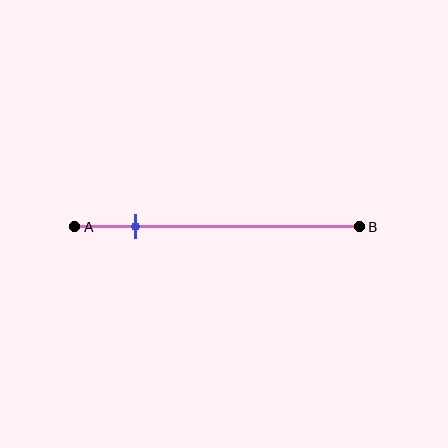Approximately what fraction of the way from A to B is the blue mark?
The blue mark is approximately 20% of the way from A to B.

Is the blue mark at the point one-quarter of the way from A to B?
No, the mark is at about 20% from A, not at the 25% one-quarter point.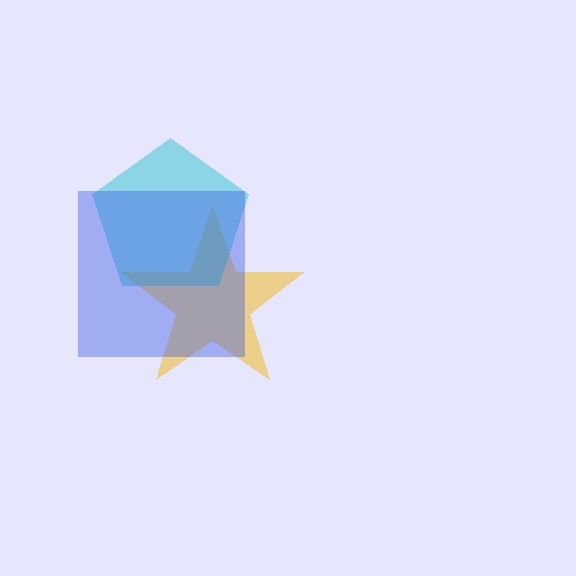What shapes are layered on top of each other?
The layered shapes are: a yellow star, a cyan pentagon, a blue square.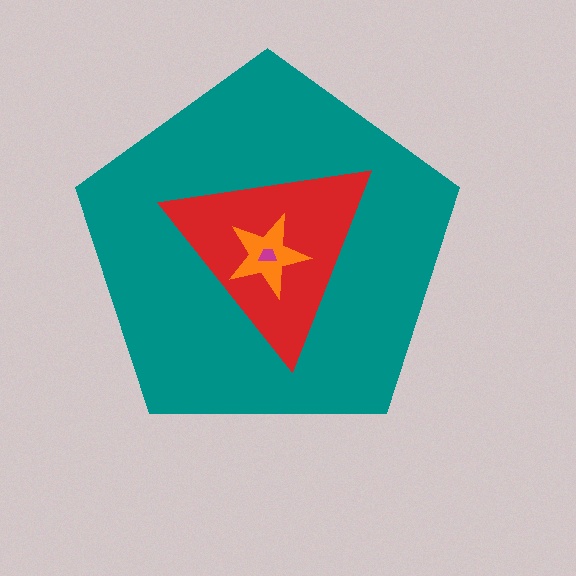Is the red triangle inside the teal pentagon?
Yes.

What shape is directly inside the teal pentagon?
The red triangle.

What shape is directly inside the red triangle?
The orange star.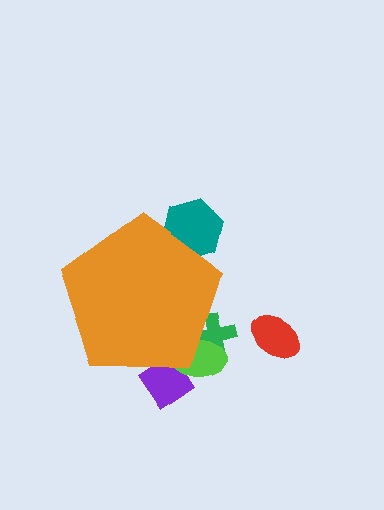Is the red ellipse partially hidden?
No, the red ellipse is fully visible.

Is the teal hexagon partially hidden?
Yes, the teal hexagon is partially hidden behind the orange pentagon.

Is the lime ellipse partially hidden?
Yes, the lime ellipse is partially hidden behind the orange pentagon.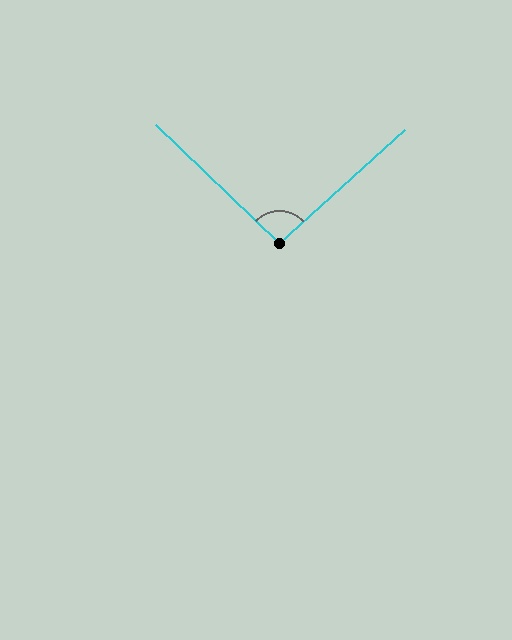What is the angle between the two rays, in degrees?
Approximately 94 degrees.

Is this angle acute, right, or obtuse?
It is approximately a right angle.